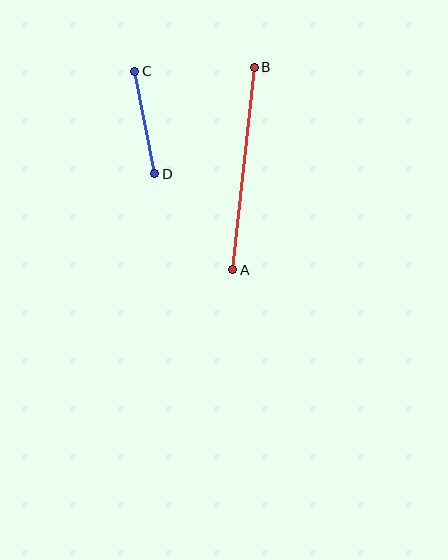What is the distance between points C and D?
The distance is approximately 104 pixels.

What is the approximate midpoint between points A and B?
The midpoint is at approximately (243, 169) pixels.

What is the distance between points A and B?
The distance is approximately 204 pixels.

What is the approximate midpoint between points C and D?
The midpoint is at approximately (145, 122) pixels.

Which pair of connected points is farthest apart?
Points A and B are farthest apart.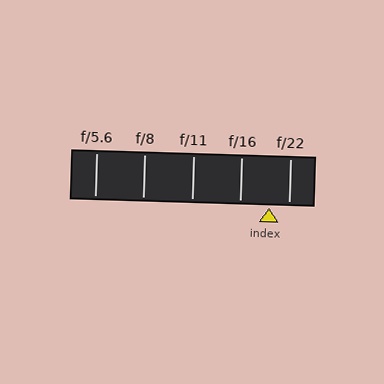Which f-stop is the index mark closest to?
The index mark is closest to f/22.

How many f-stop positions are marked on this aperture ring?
There are 5 f-stop positions marked.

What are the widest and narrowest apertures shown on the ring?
The widest aperture shown is f/5.6 and the narrowest is f/22.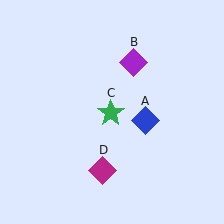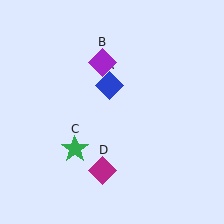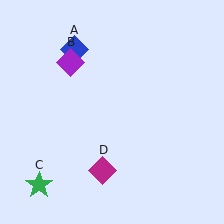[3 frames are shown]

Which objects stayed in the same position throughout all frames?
Magenta diamond (object D) remained stationary.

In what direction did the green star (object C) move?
The green star (object C) moved down and to the left.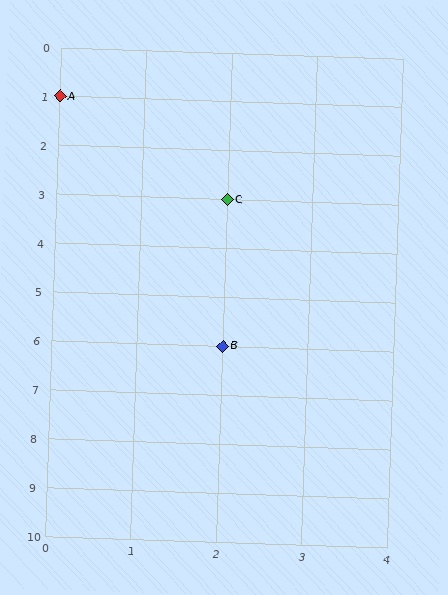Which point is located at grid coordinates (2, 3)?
Point C is at (2, 3).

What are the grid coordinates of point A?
Point A is at grid coordinates (0, 1).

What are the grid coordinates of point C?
Point C is at grid coordinates (2, 3).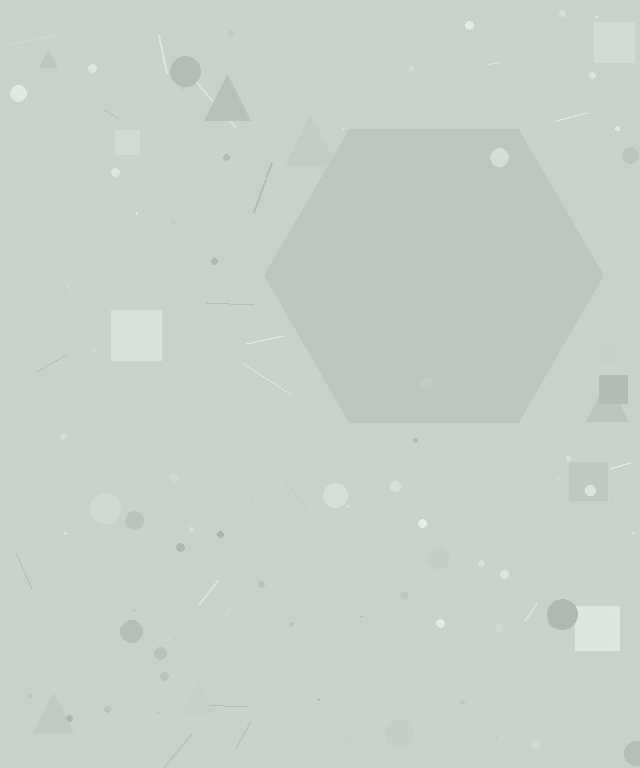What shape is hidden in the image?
A hexagon is hidden in the image.